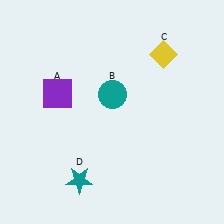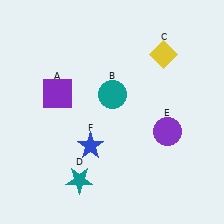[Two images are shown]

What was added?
A purple circle (E), a blue star (F) were added in Image 2.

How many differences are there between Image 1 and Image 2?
There are 2 differences between the two images.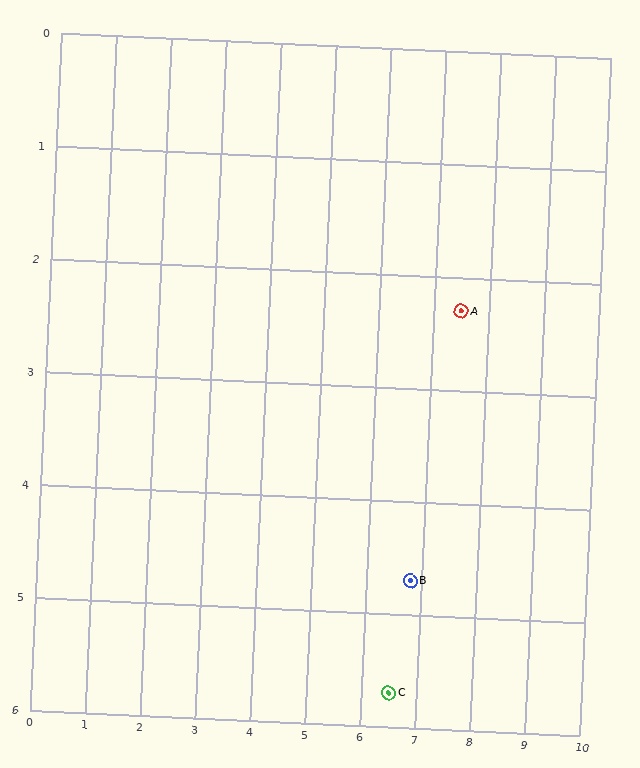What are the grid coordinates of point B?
Point B is at approximately (6.8, 4.7).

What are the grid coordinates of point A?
Point A is at approximately (7.5, 2.3).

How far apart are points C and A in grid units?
Points C and A are about 3.5 grid units apart.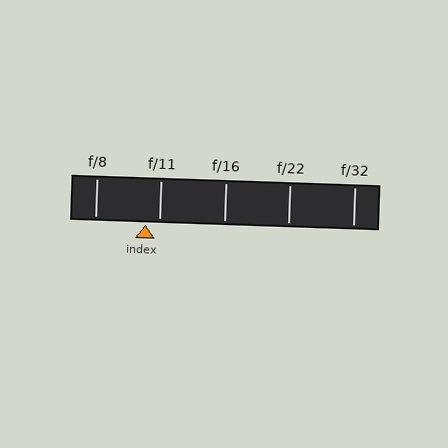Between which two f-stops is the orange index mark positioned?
The index mark is between f/8 and f/11.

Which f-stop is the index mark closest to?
The index mark is closest to f/11.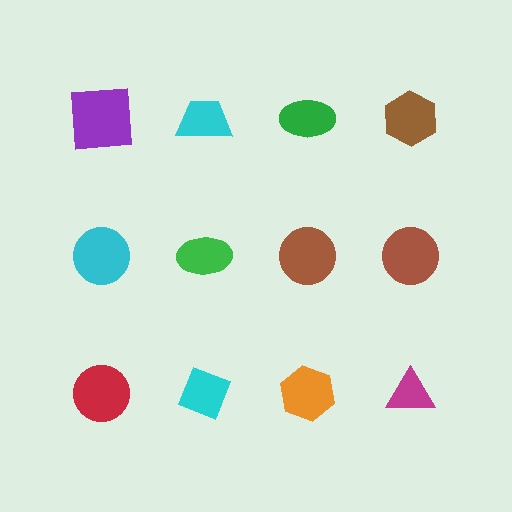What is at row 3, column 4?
A magenta triangle.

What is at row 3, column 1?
A red circle.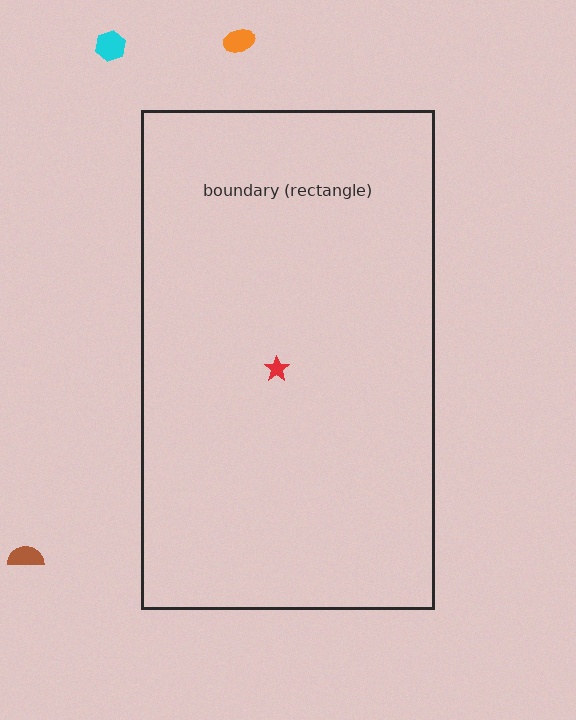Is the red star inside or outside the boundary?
Inside.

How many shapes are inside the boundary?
1 inside, 3 outside.